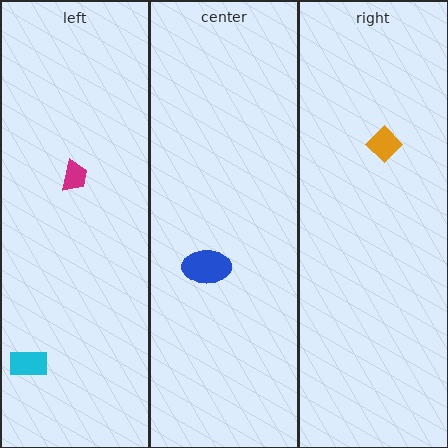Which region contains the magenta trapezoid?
The left region.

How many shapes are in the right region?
1.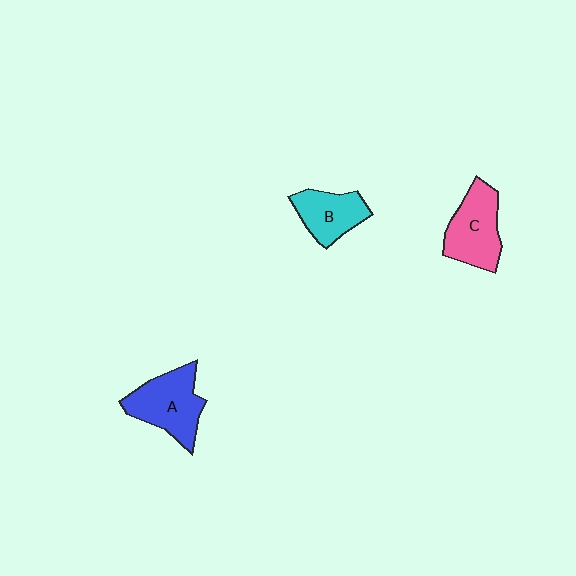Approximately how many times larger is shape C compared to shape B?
Approximately 1.3 times.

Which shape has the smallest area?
Shape B (cyan).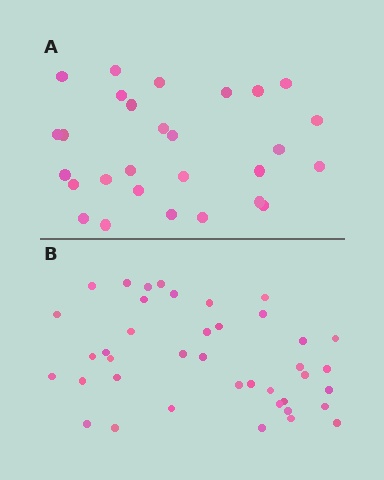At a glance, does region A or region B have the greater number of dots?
Region B (the bottom region) has more dots.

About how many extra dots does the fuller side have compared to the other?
Region B has roughly 12 or so more dots than region A.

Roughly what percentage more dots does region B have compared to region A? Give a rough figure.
About 45% more.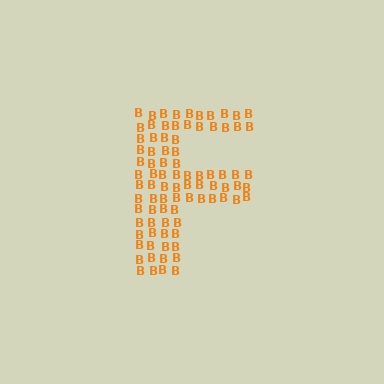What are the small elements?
The small elements are letter B's.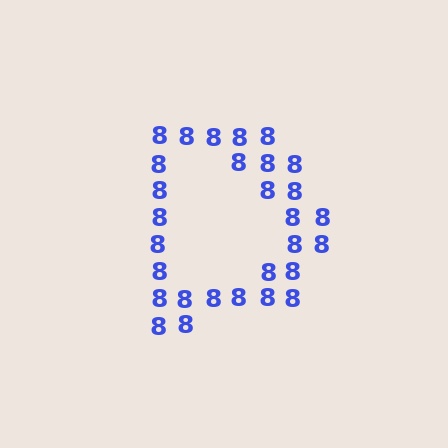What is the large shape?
The large shape is the letter D.